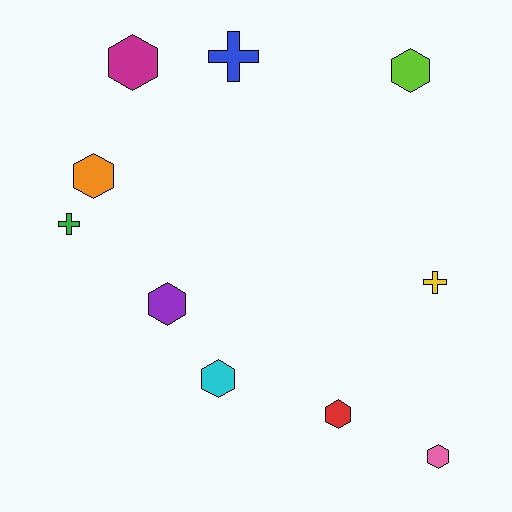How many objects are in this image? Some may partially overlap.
There are 10 objects.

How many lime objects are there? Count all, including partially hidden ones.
There is 1 lime object.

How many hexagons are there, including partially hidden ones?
There are 7 hexagons.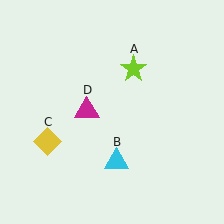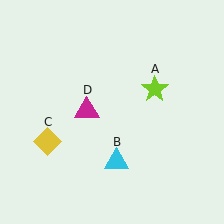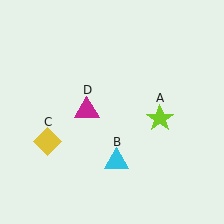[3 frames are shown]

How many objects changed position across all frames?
1 object changed position: lime star (object A).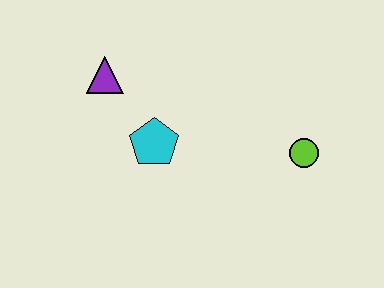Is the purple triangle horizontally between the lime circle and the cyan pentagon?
No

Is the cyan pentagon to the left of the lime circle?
Yes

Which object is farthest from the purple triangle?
The lime circle is farthest from the purple triangle.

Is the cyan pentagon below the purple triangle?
Yes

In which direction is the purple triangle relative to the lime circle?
The purple triangle is to the left of the lime circle.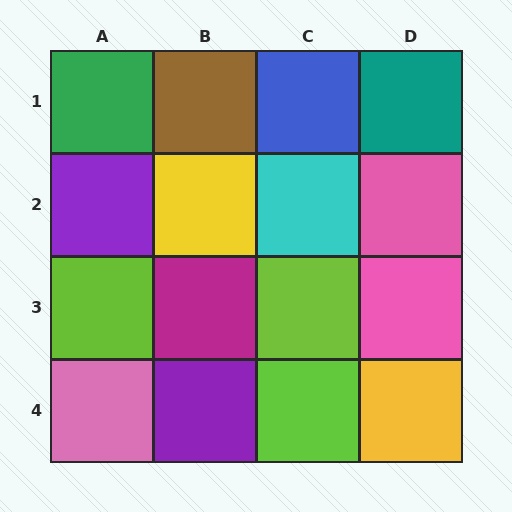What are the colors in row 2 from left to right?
Purple, yellow, cyan, pink.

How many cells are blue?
1 cell is blue.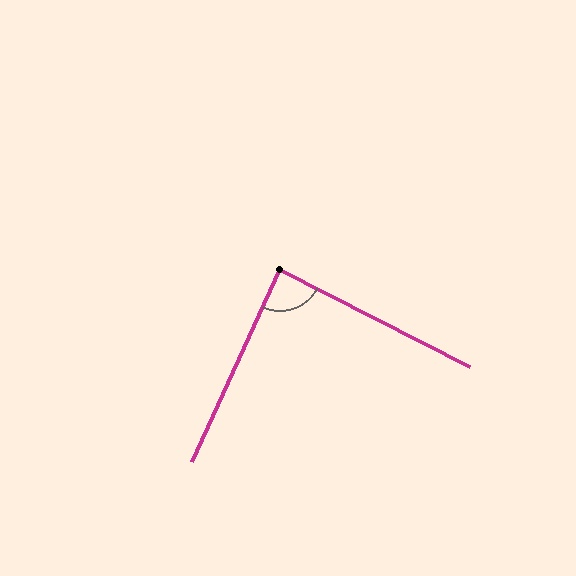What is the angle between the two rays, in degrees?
Approximately 87 degrees.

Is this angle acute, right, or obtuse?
It is approximately a right angle.